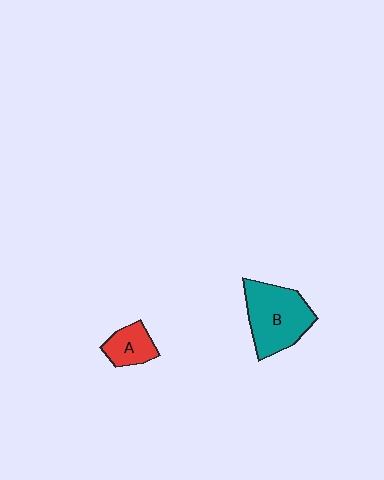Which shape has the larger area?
Shape B (teal).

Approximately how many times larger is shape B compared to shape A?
Approximately 2.3 times.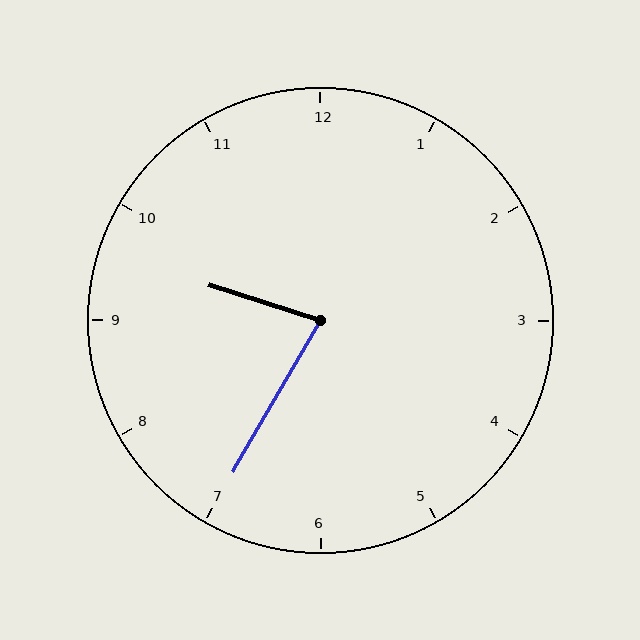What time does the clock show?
9:35.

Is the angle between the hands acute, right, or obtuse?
It is acute.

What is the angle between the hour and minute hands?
Approximately 78 degrees.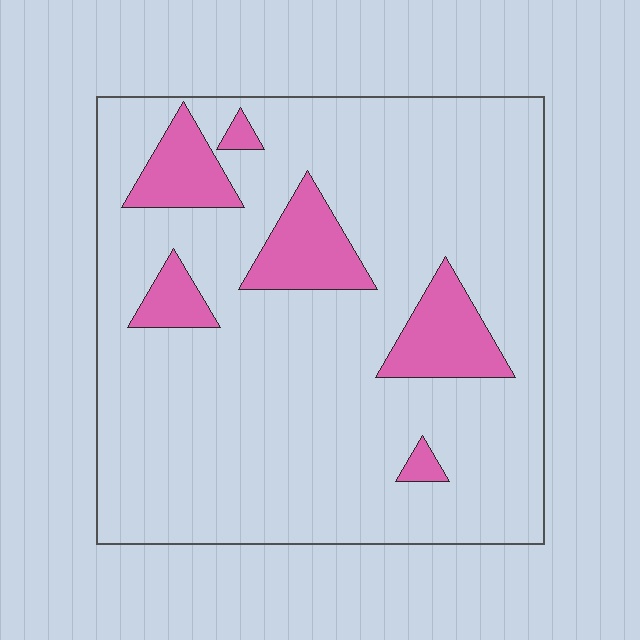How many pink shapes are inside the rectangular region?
6.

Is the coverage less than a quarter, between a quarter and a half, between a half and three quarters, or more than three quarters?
Less than a quarter.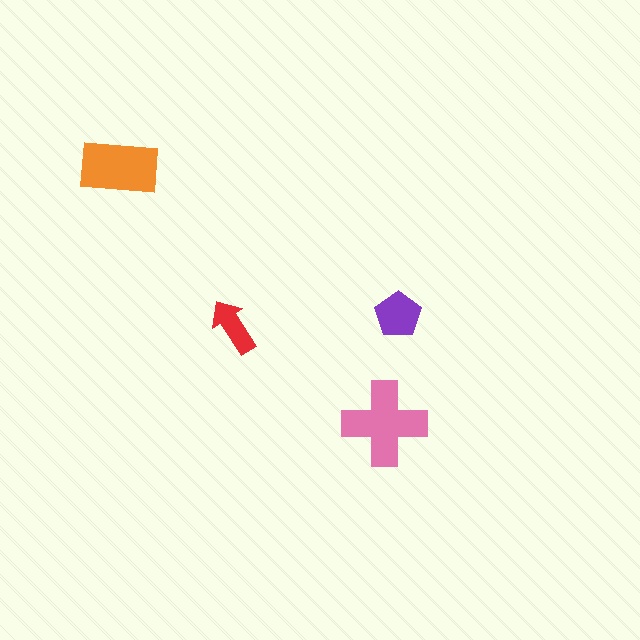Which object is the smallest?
The red arrow.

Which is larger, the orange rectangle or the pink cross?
The pink cross.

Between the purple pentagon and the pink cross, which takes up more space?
The pink cross.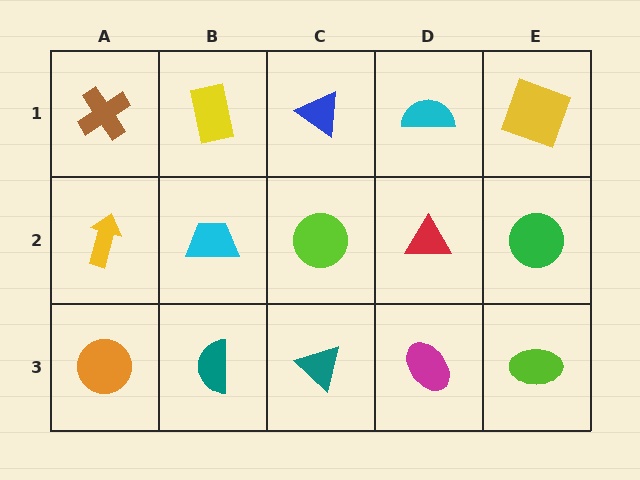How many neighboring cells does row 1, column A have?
2.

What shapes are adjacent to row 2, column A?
A brown cross (row 1, column A), an orange circle (row 3, column A), a cyan trapezoid (row 2, column B).